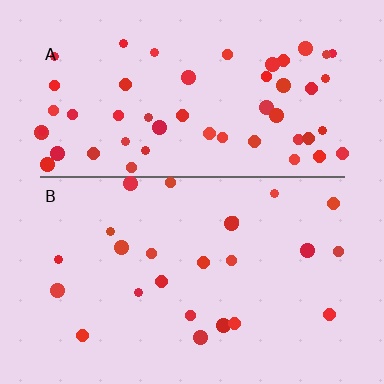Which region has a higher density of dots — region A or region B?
A (the top).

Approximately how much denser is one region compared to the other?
Approximately 2.2× — region A over region B.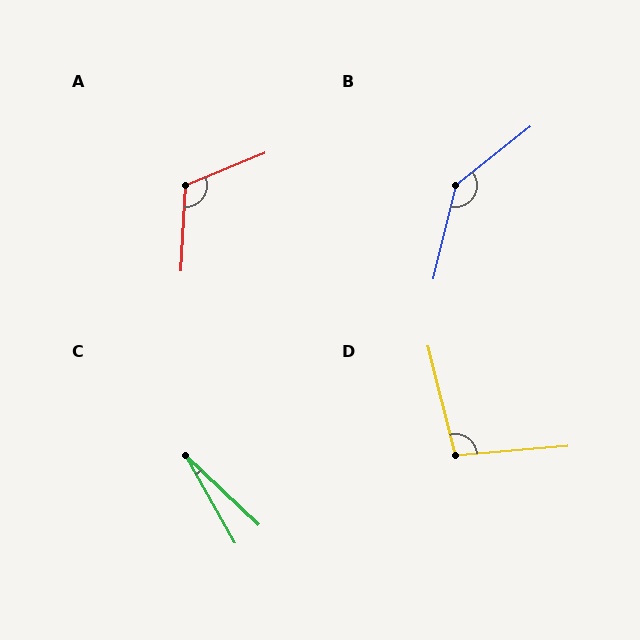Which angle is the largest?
B, at approximately 142 degrees.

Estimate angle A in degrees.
Approximately 116 degrees.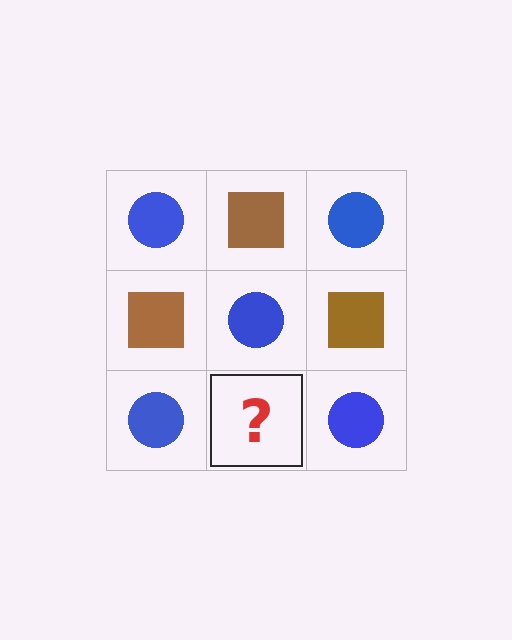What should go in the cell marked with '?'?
The missing cell should contain a brown square.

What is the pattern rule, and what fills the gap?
The rule is that it alternates blue circle and brown square in a checkerboard pattern. The gap should be filled with a brown square.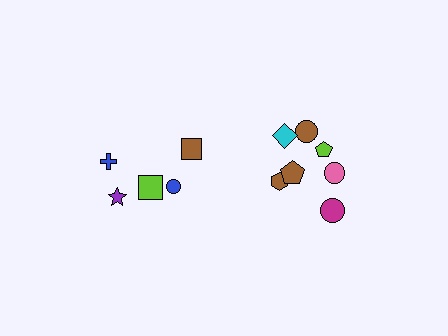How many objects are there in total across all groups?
There are 12 objects.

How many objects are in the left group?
There are 5 objects.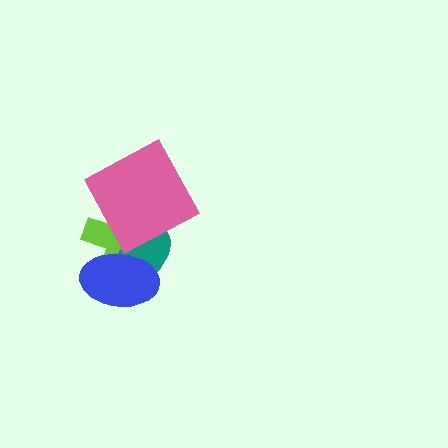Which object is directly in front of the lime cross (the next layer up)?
The teal ellipse is directly in front of the lime cross.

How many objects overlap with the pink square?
2 objects overlap with the pink square.